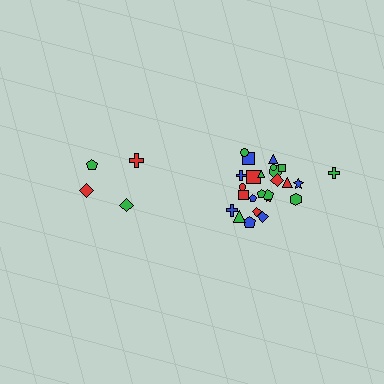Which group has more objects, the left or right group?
The right group.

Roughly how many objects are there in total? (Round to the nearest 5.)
Roughly 30 objects in total.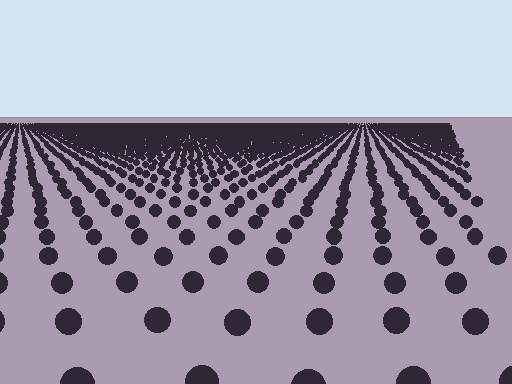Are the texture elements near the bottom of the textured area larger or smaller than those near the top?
Larger. Near the bottom, elements are closer to the viewer and appear at a bigger on-screen size.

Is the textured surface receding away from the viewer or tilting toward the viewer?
The surface is receding away from the viewer. Texture elements get smaller and denser toward the top.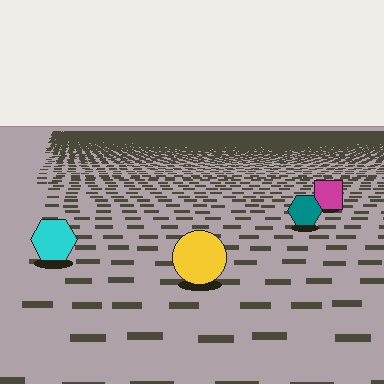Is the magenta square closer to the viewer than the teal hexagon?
No. The teal hexagon is closer — you can tell from the texture gradient: the ground texture is coarser near it.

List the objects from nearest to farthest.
From nearest to farthest: the yellow circle, the cyan hexagon, the teal hexagon, the magenta square.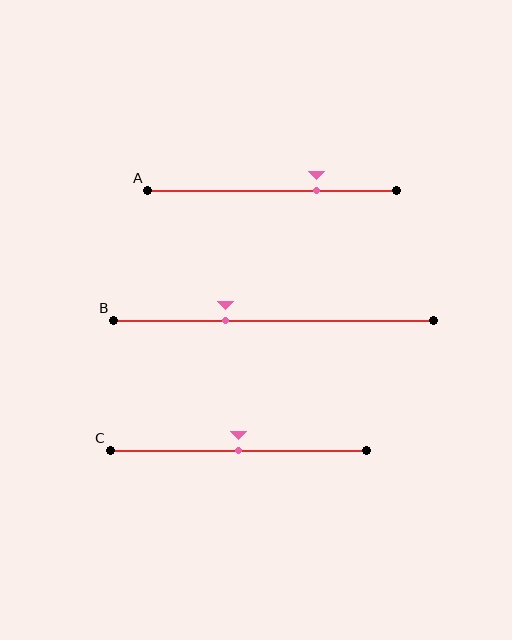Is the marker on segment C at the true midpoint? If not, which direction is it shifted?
Yes, the marker on segment C is at the true midpoint.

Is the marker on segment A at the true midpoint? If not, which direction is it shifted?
No, the marker on segment A is shifted to the right by about 18% of the segment length.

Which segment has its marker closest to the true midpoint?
Segment C has its marker closest to the true midpoint.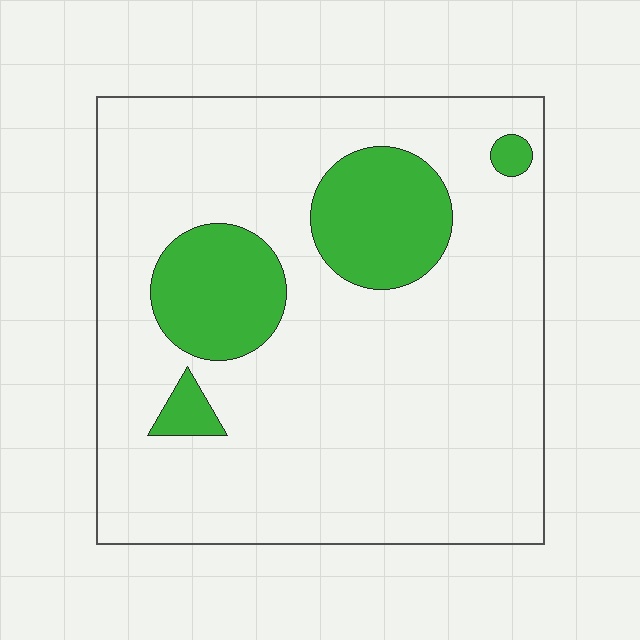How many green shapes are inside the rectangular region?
4.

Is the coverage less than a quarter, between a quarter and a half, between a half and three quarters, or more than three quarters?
Less than a quarter.